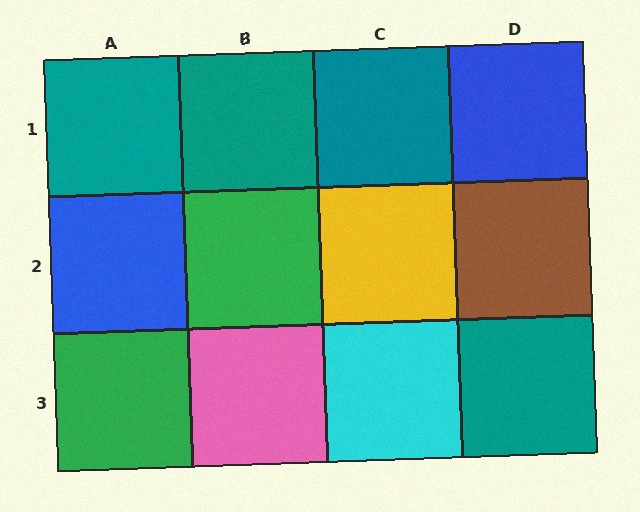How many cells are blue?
2 cells are blue.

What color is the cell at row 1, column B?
Teal.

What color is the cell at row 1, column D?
Blue.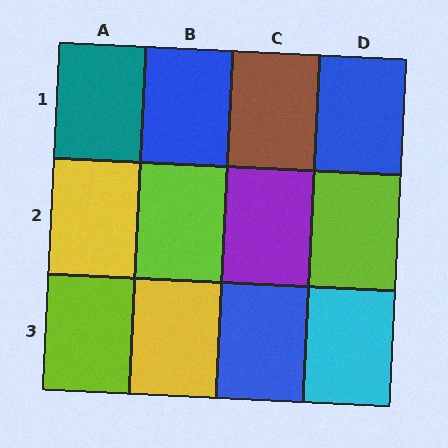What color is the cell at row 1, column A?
Teal.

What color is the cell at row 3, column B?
Yellow.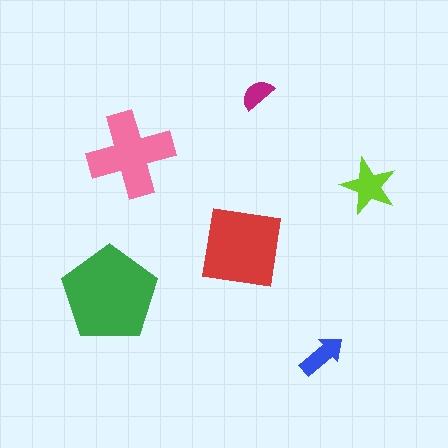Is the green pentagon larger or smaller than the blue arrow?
Larger.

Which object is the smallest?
The magenta semicircle.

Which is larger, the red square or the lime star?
The red square.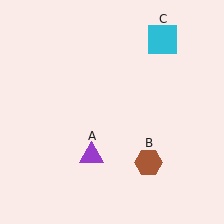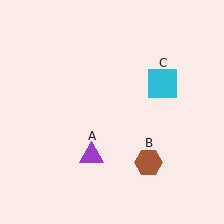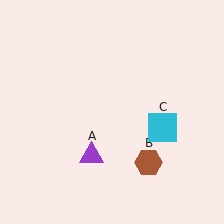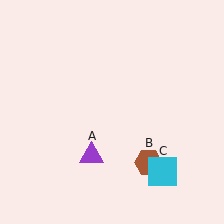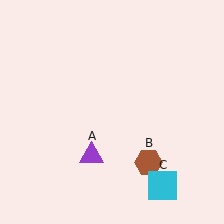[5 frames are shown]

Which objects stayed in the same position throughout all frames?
Purple triangle (object A) and brown hexagon (object B) remained stationary.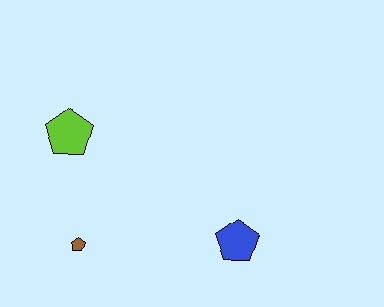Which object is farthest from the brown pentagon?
The blue pentagon is farthest from the brown pentagon.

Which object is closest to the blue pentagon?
The brown pentagon is closest to the blue pentagon.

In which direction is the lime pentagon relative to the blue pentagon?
The lime pentagon is to the left of the blue pentagon.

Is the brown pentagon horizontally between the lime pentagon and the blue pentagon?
Yes